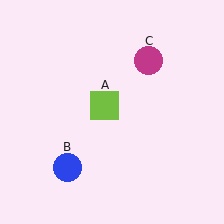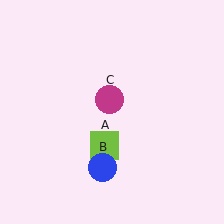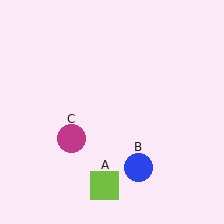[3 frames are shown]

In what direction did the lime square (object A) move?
The lime square (object A) moved down.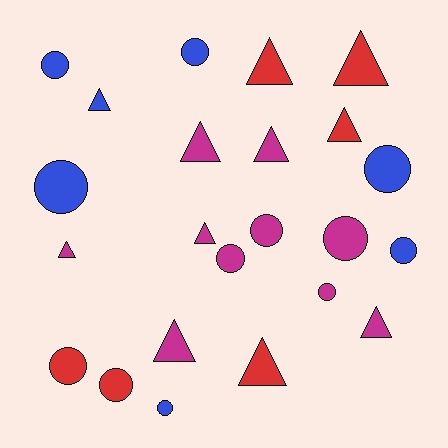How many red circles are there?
There are 2 red circles.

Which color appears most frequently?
Magenta, with 10 objects.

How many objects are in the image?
There are 23 objects.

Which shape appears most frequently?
Circle, with 12 objects.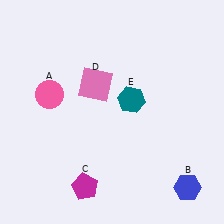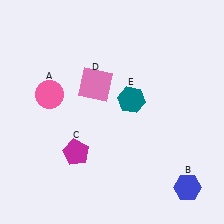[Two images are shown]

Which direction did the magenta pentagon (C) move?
The magenta pentagon (C) moved up.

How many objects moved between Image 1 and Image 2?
1 object moved between the two images.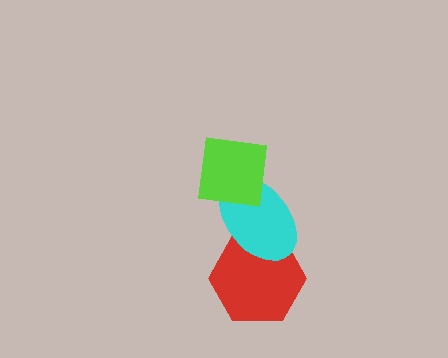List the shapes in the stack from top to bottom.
From top to bottom: the lime square, the cyan ellipse, the red hexagon.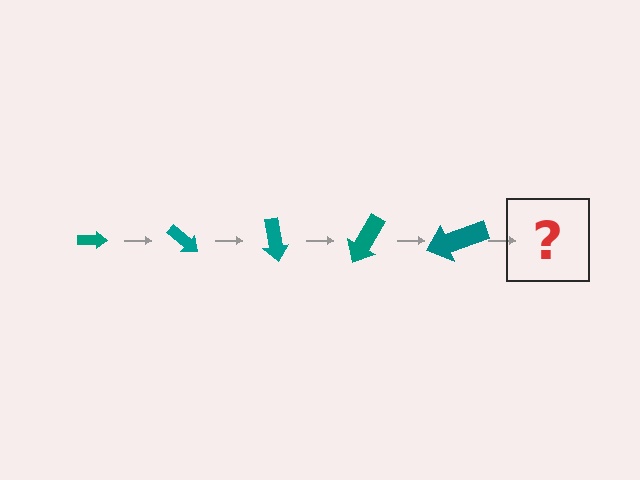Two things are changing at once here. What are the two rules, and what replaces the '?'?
The two rules are that the arrow grows larger each step and it rotates 40 degrees each step. The '?' should be an arrow, larger than the previous one and rotated 200 degrees from the start.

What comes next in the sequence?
The next element should be an arrow, larger than the previous one and rotated 200 degrees from the start.